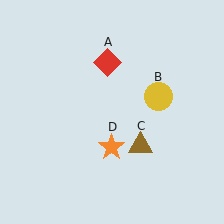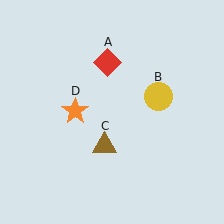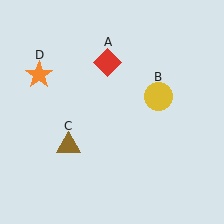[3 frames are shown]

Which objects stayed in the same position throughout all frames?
Red diamond (object A) and yellow circle (object B) remained stationary.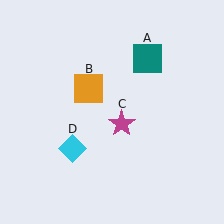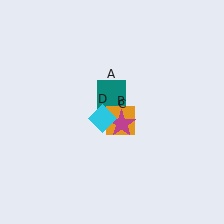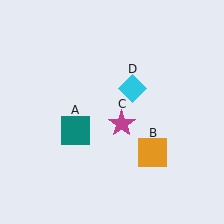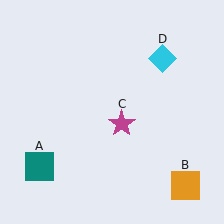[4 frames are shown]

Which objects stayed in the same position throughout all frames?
Magenta star (object C) remained stationary.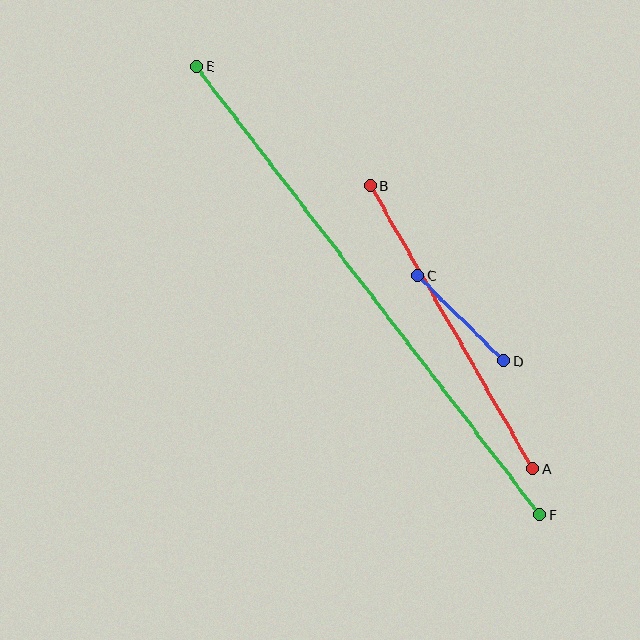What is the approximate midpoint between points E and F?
The midpoint is at approximately (368, 291) pixels.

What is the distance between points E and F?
The distance is approximately 564 pixels.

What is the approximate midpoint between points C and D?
The midpoint is at approximately (461, 318) pixels.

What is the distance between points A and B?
The distance is approximately 326 pixels.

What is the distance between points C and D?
The distance is approximately 121 pixels.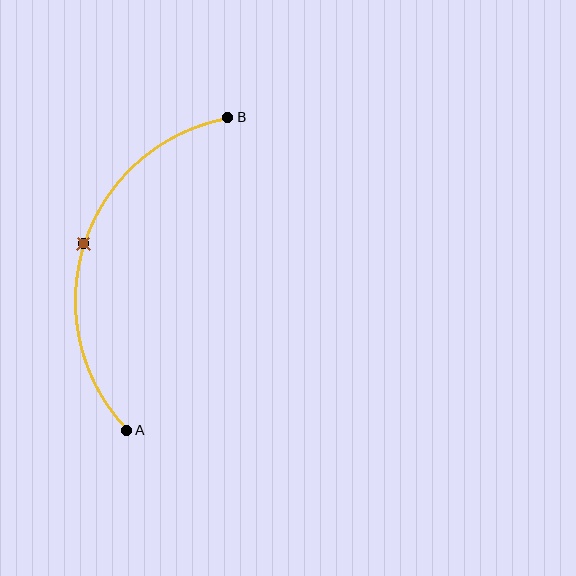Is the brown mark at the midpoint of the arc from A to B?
Yes. The brown mark lies on the arc at equal arc-length from both A and B — it is the arc midpoint.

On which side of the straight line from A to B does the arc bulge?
The arc bulges to the left of the straight line connecting A and B.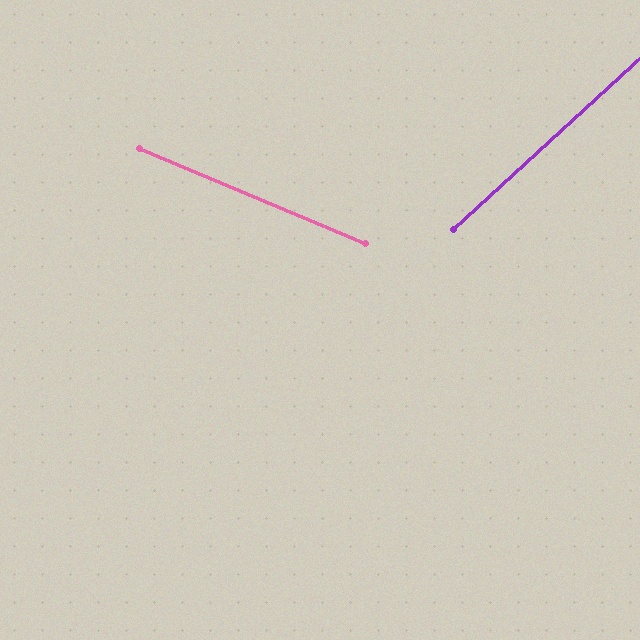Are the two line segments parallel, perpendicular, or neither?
Neither parallel nor perpendicular — they differ by about 65°.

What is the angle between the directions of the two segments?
Approximately 65 degrees.